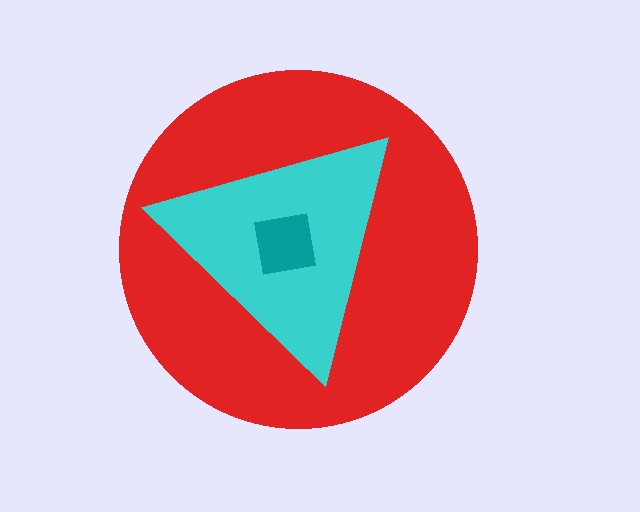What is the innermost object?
The teal square.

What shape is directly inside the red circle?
The cyan triangle.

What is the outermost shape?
The red circle.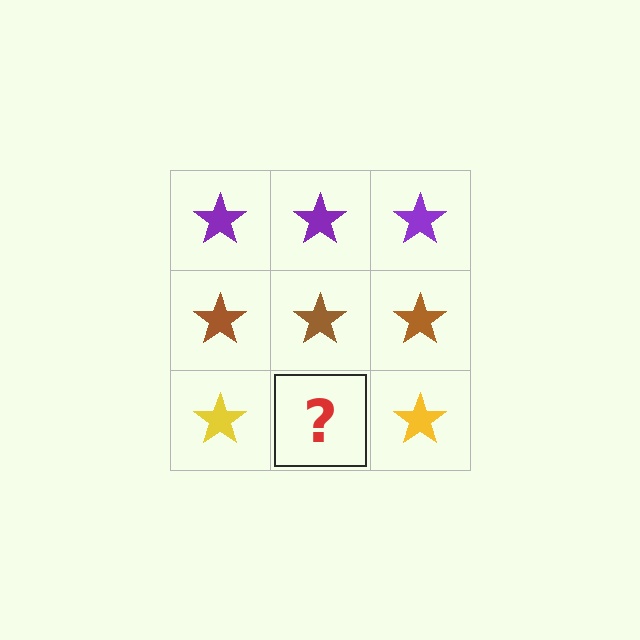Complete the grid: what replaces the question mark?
The question mark should be replaced with a yellow star.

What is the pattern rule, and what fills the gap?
The rule is that each row has a consistent color. The gap should be filled with a yellow star.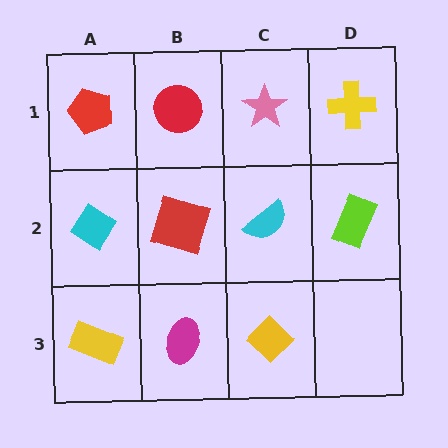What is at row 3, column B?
A magenta ellipse.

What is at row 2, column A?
A cyan diamond.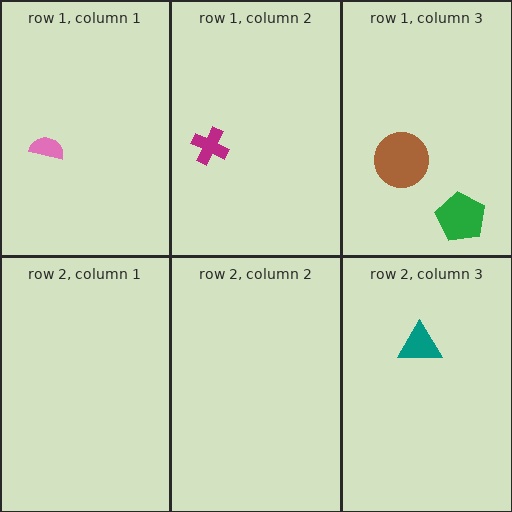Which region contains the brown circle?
The row 1, column 3 region.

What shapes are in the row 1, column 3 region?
The brown circle, the green pentagon.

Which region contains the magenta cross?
The row 1, column 2 region.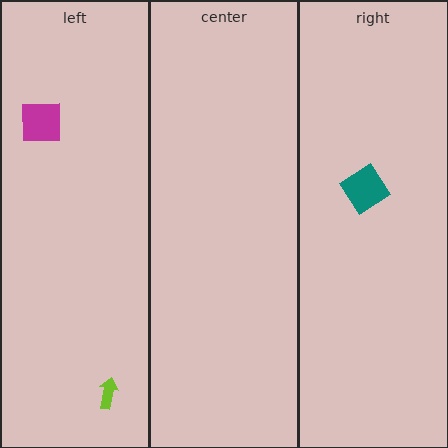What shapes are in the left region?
The lime arrow, the magenta square.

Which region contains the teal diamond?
The right region.